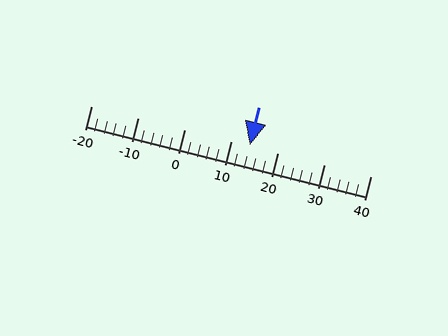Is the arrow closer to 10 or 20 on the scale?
The arrow is closer to 10.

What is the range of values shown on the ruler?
The ruler shows values from -20 to 40.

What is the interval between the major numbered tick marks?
The major tick marks are spaced 10 units apart.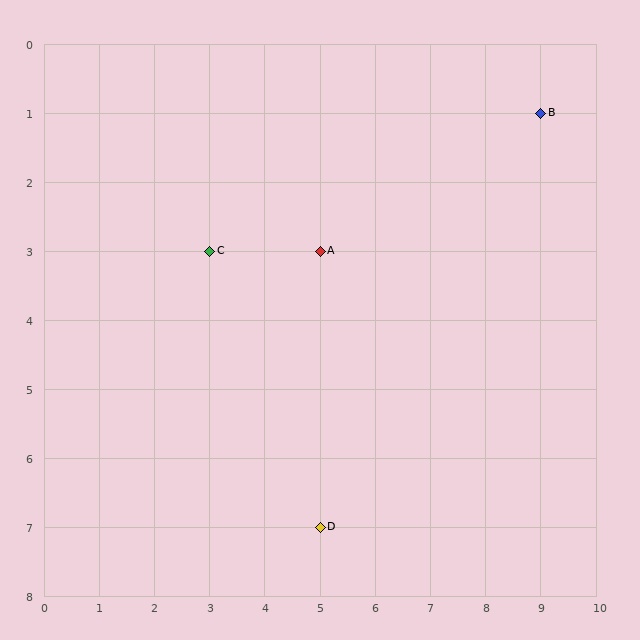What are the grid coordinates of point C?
Point C is at grid coordinates (3, 3).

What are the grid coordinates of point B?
Point B is at grid coordinates (9, 1).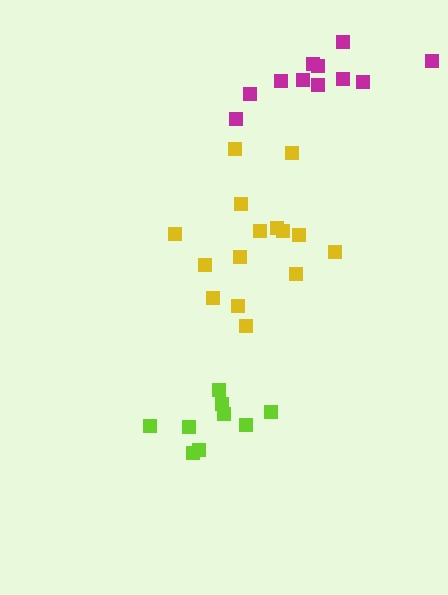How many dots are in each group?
Group 1: 15 dots, Group 2: 11 dots, Group 3: 9 dots (35 total).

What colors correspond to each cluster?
The clusters are colored: yellow, magenta, lime.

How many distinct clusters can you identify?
There are 3 distinct clusters.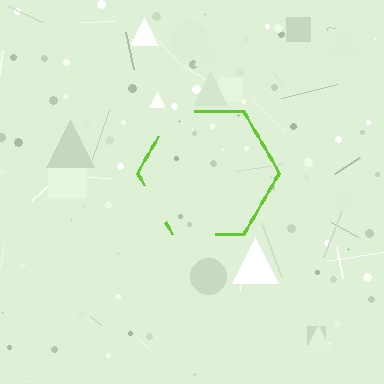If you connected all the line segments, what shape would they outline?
They would outline a hexagon.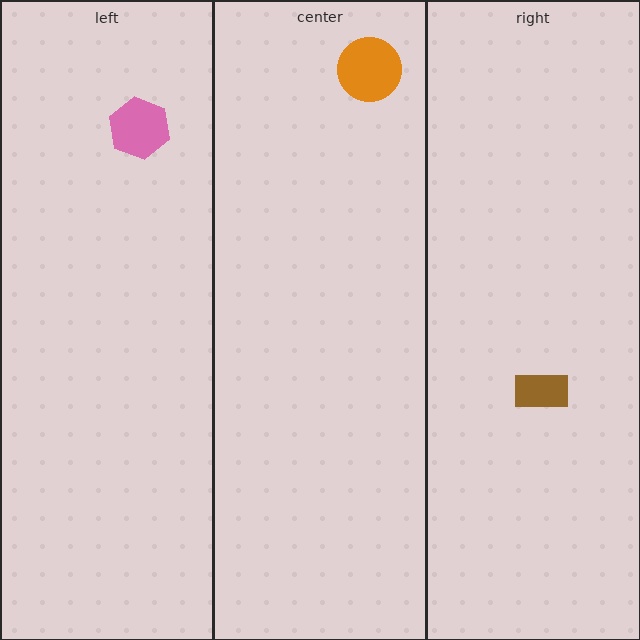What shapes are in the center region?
The orange circle.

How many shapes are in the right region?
1.